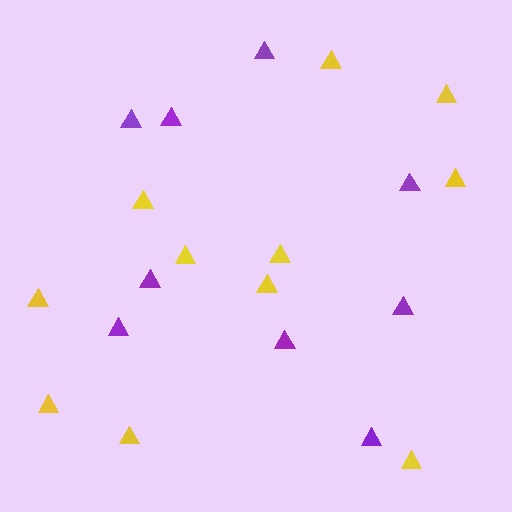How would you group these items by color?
There are 2 groups: one group of purple triangles (9) and one group of yellow triangles (11).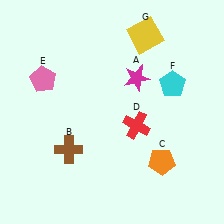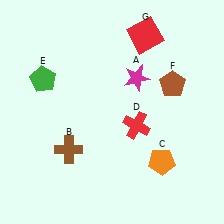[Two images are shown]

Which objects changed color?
E changed from pink to green. F changed from cyan to brown. G changed from yellow to red.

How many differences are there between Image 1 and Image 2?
There are 3 differences between the two images.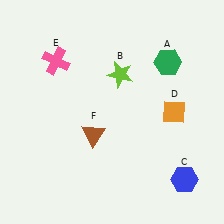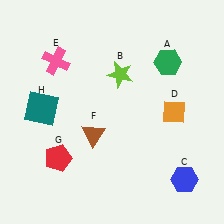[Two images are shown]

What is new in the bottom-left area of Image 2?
A red pentagon (G) was added in the bottom-left area of Image 2.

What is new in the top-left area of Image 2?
A teal square (H) was added in the top-left area of Image 2.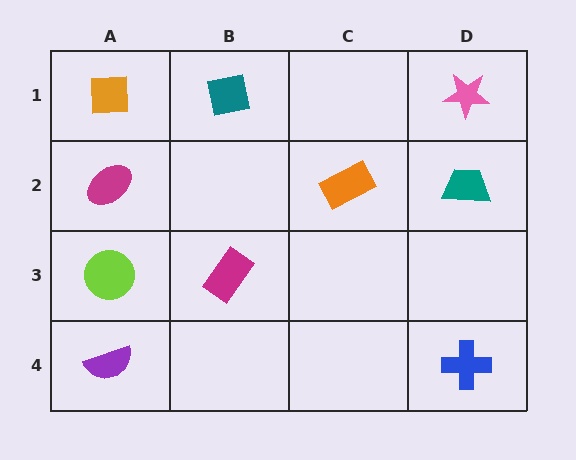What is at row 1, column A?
An orange square.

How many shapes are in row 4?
2 shapes.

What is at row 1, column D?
A pink star.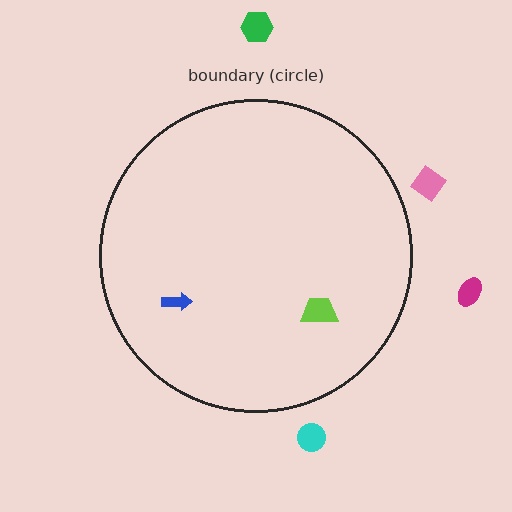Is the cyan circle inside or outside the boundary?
Outside.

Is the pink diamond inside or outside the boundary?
Outside.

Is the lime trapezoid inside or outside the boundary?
Inside.